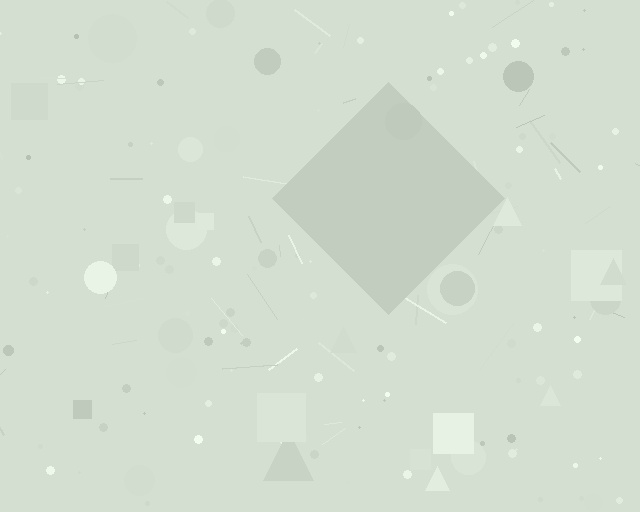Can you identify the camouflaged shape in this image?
The camouflaged shape is a diamond.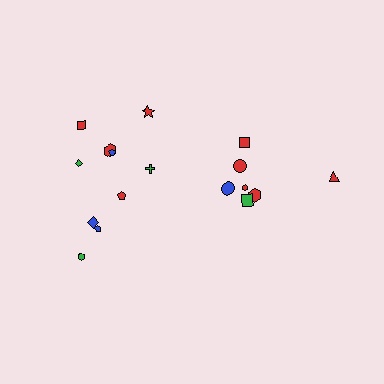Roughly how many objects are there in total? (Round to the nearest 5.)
Roughly 15 objects in total.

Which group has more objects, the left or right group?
The left group.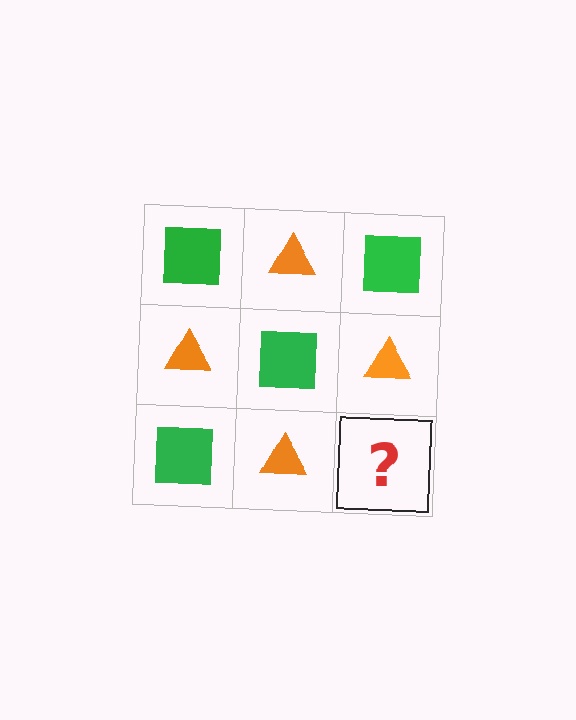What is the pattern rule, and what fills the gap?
The rule is that it alternates green square and orange triangle in a checkerboard pattern. The gap should be filled with a green square.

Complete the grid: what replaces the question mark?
The question mark should be replaced with a green square.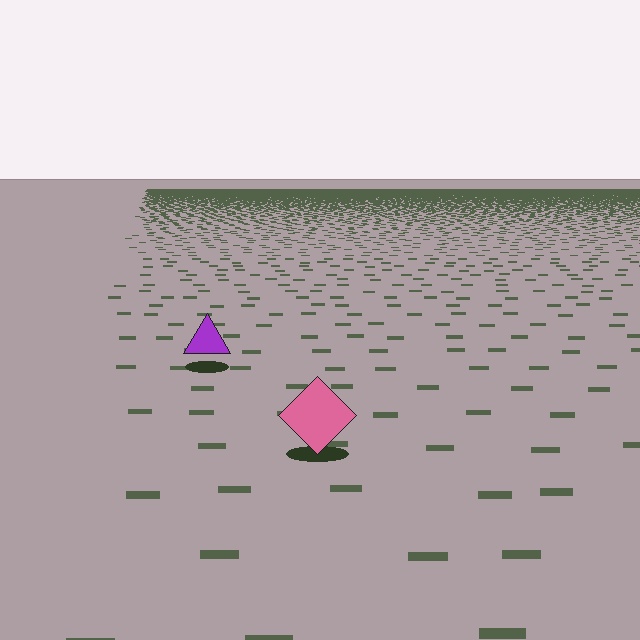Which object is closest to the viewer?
The pink diamond is closest. The texture marks near it are larger and more spread out.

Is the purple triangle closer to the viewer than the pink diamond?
No. The pink diamond is closer — you can tell from the texture gradient: the ground texture is coarser near it.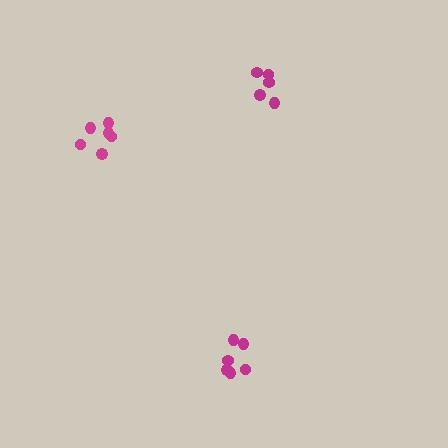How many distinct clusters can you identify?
There are 3 distinct clusters.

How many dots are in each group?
Group 1: 6 dots, Group 2: 5 dots, Group 3: 6 dots (17 total).